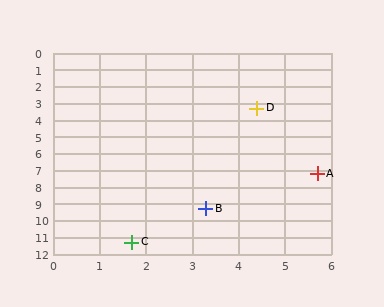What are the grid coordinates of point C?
Point C is at approximately (1.7, 11.3).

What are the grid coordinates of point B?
Point B is at approximately (3.3, 9.3).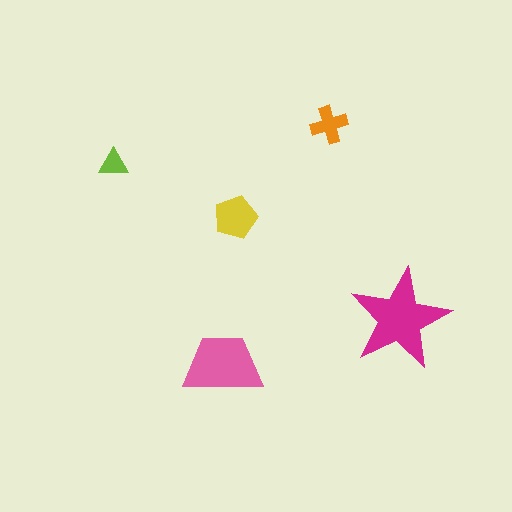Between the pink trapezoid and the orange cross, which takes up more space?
The pink trapezoid.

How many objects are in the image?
There are 5 objects in the image.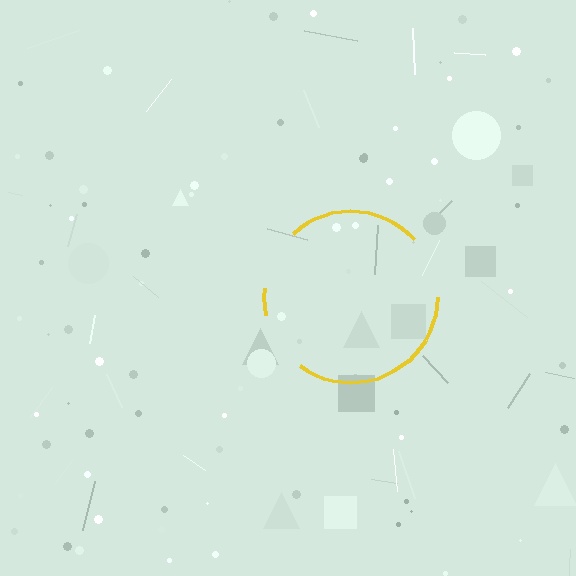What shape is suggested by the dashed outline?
The dashed outline suggests a circle.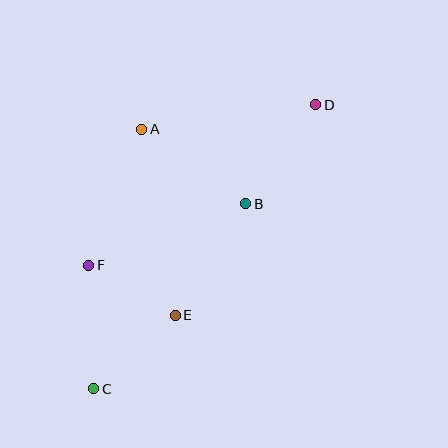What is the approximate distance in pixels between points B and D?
The distance between B and D is approximately 121 pixels.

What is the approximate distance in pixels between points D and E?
The distance between D and E is approximately 253 pixels.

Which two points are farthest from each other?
Points C and D are farthest from each other.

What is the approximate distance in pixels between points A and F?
The distance between A and F is approximately 146 pixels.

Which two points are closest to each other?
Points E and F are closest to each other.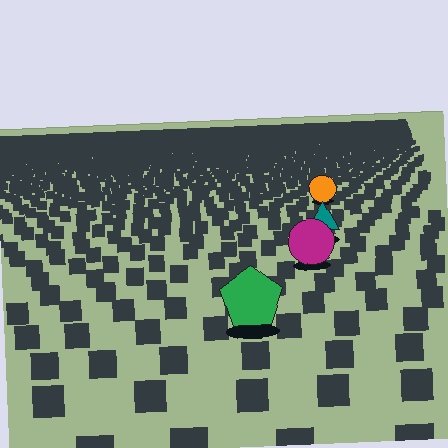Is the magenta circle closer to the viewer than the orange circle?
Yes. The magenta circle is closer — you can tell from the texture gradient: the ground texture is coarser near it.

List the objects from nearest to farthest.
From nearest to farthest: the green pentagon, the magenta circle, the teal triangle, the orange circle.